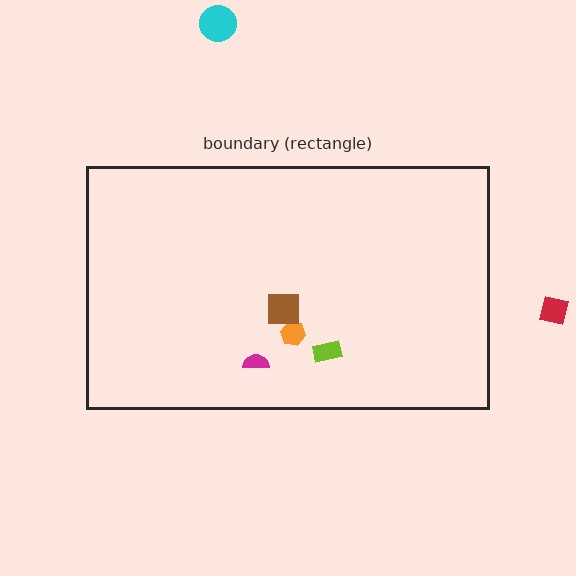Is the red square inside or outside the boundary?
Outside.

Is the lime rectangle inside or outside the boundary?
Inside.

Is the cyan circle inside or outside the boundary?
Outside.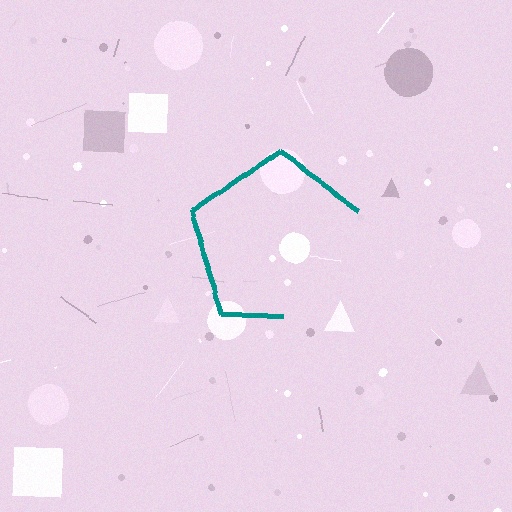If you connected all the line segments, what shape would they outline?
They would outline a pentagon.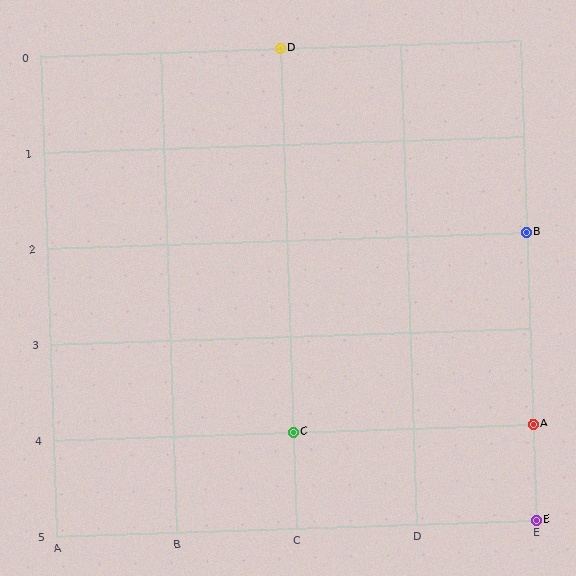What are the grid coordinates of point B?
Point B is at grid coordinates (E, 2).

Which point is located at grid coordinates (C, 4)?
Point C is at (C, 4).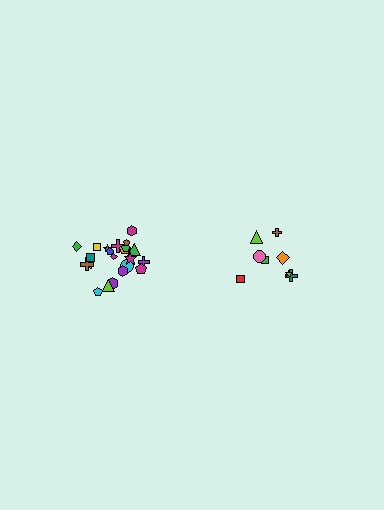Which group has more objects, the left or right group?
The left group.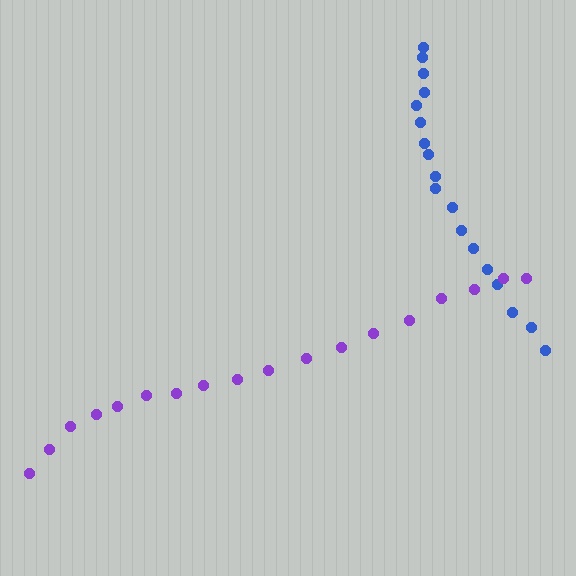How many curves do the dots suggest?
There are 2 distinct paths.